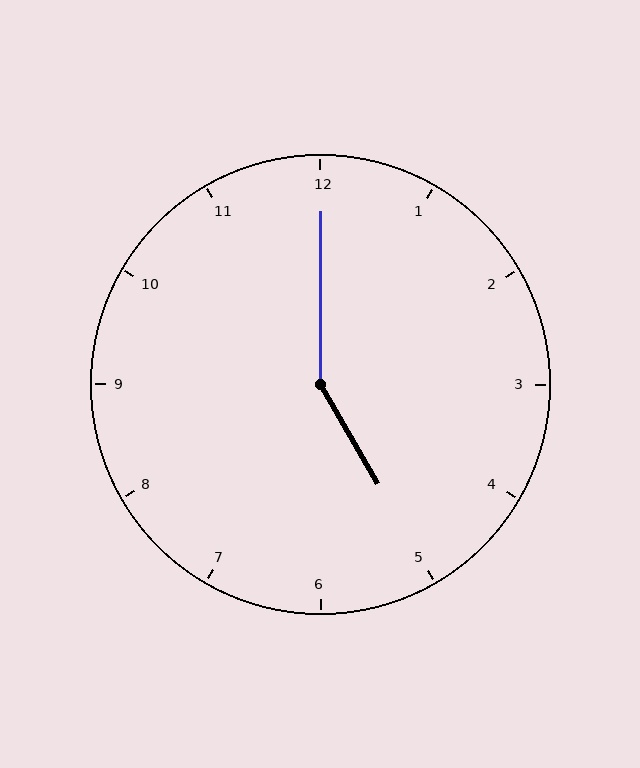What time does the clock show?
5:00.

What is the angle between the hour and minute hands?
Approximately 150 degrees.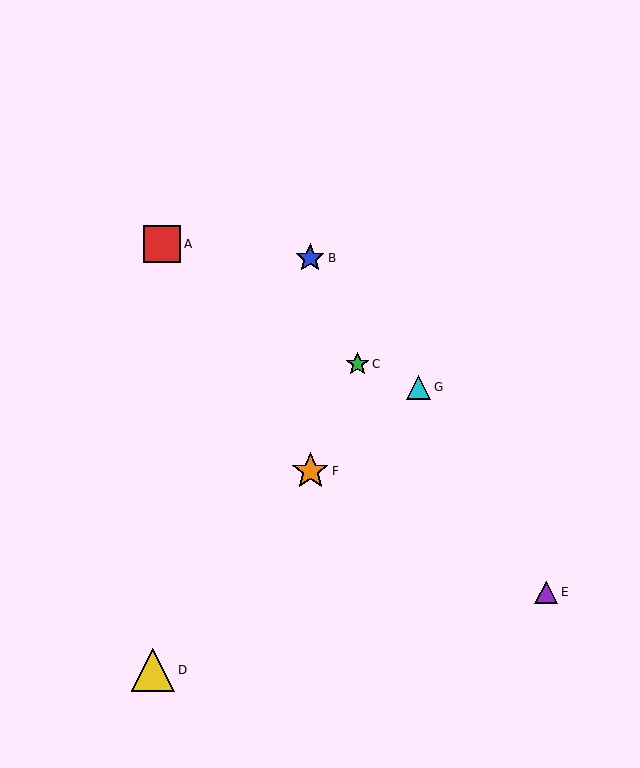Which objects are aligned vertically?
Objects B, F are aligned vertically.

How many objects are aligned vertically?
2 objects (B, F) are aligned vertically.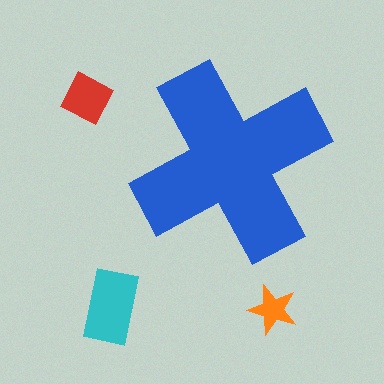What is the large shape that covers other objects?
A blue cross.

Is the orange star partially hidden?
No, the orange star is fully visible.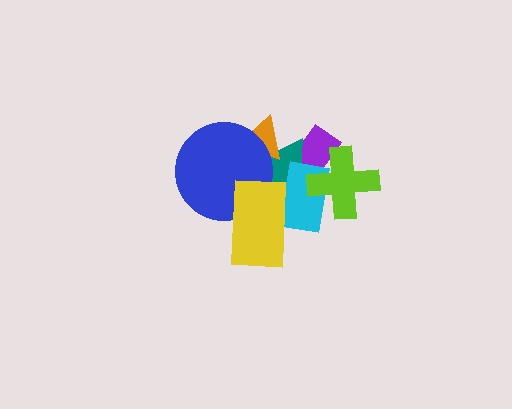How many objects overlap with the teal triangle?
6 objects overlap with the teal triangle.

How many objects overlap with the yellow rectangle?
3 objects overlap with the yellow rectangle.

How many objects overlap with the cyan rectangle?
4 objects overlap with the cyan rectangle.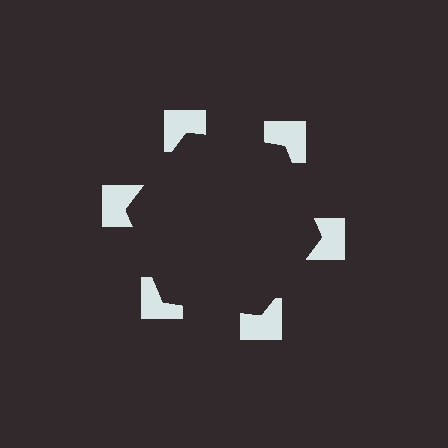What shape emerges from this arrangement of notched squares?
An illusory hexagon — its edges are inferred from the aligned wedge cuts in the notched squares, not physically drawn.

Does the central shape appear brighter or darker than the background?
It typically appears slightly darker than the background, even though no actual brightness change is drawn.